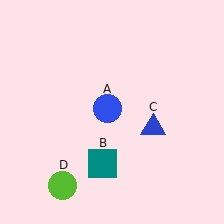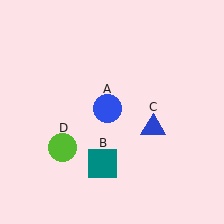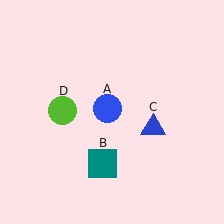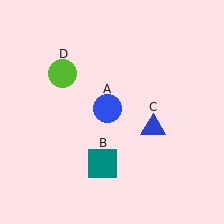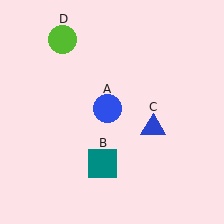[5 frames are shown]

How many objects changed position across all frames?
1 object changed position: lime circle (object D).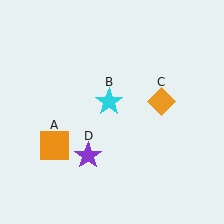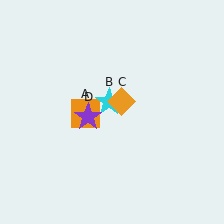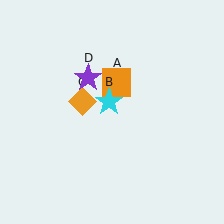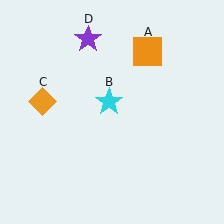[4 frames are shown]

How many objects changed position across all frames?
3 objects changed position: orange square (object A), orange diamond (object C), purple star (object D).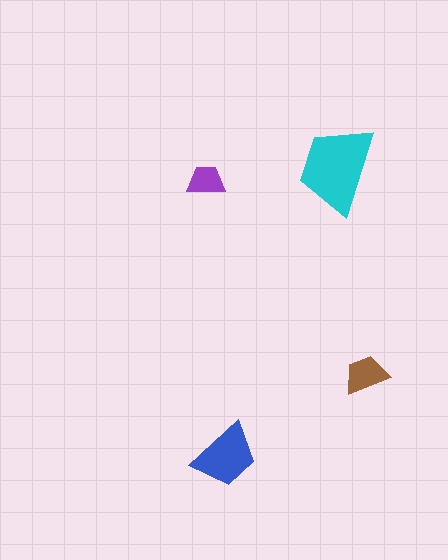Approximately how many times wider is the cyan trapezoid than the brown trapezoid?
About 2 times wider.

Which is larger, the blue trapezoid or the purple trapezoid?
The blue one.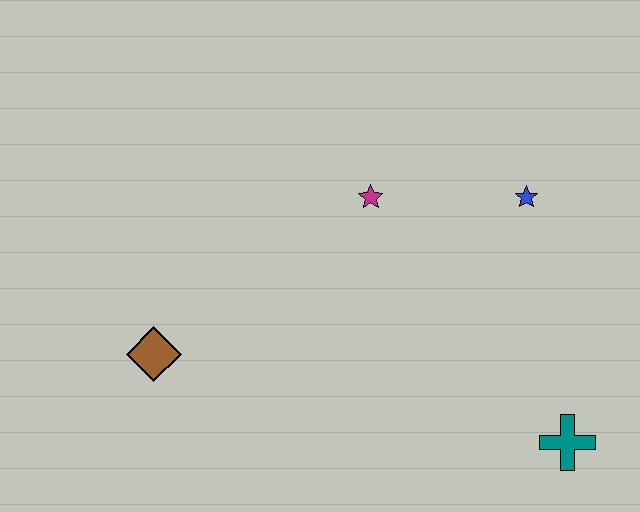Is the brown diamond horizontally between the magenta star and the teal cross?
No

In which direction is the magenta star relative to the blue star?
The magenta star is to the left of the blue star.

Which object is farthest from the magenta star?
The teal cross is farthest from the magenta star.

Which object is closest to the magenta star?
The blue star is closest to the magenta star.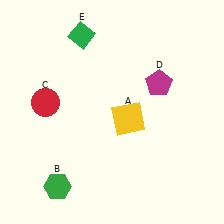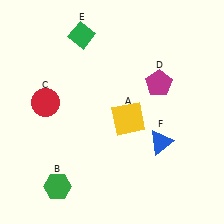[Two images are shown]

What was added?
A blue triangle (F) was added in Image 2.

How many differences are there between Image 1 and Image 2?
There is 1 difference between the two images.